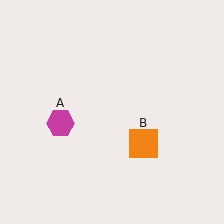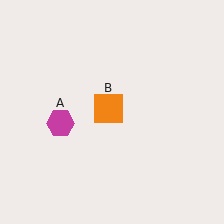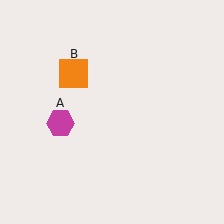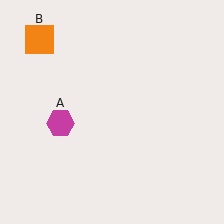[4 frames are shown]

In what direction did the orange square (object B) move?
The orange square (object B) moved up and to the left.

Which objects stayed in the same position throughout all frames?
Magenta hexagon (object A) remained stationary.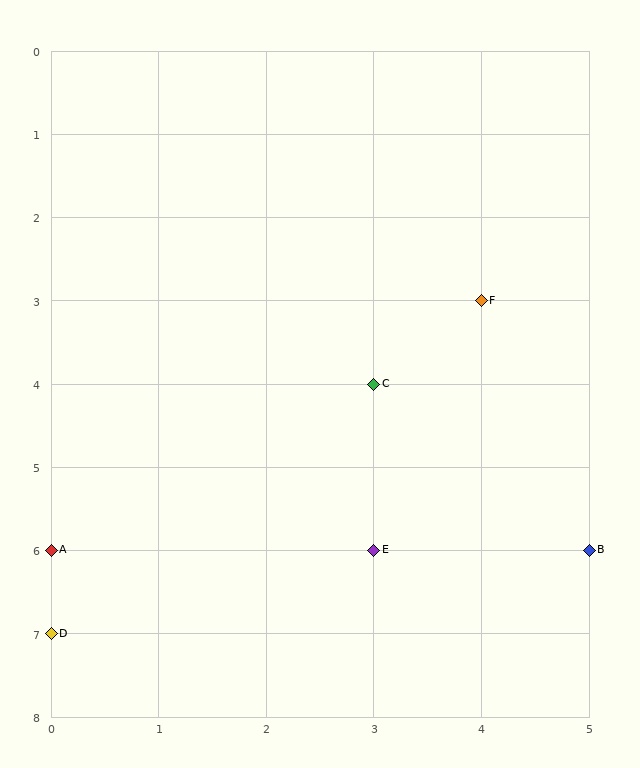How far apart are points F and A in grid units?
Points F and A are 4 columns and 3 rows apart (about 5.0 grid units diagonally).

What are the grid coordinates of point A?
Point A is at grid coordinates (0, 6).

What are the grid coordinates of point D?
Point D is at grid coordinates (0, 7).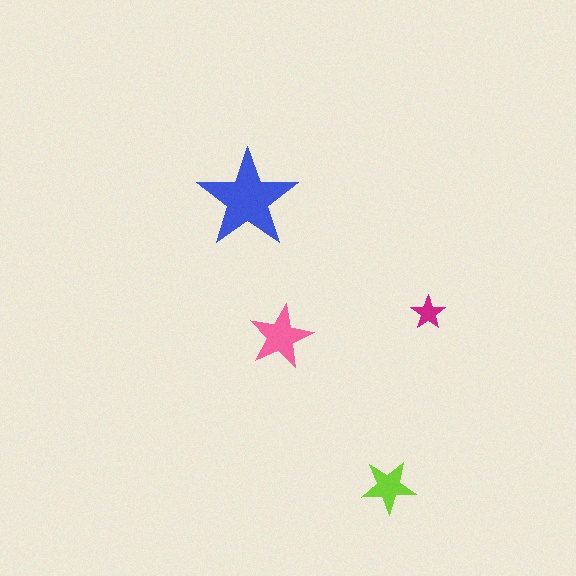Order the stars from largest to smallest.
the blue one, the pink one, the lime one, the magenta one.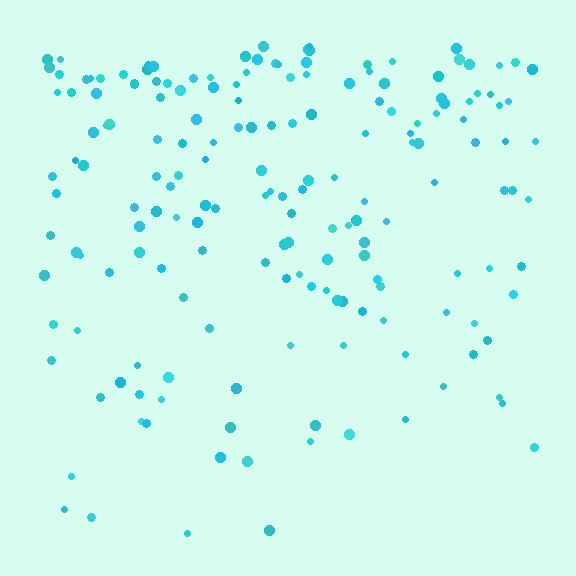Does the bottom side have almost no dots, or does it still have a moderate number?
Still a moderate number, just noticeably fewer than the top.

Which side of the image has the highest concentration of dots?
The top.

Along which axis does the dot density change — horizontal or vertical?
Vertical.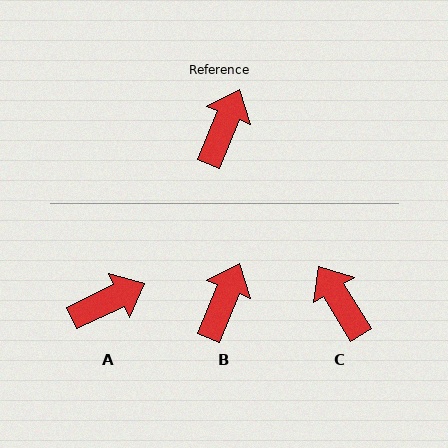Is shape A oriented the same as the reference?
No, it is off by about 42 degrees.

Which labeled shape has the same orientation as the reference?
B.